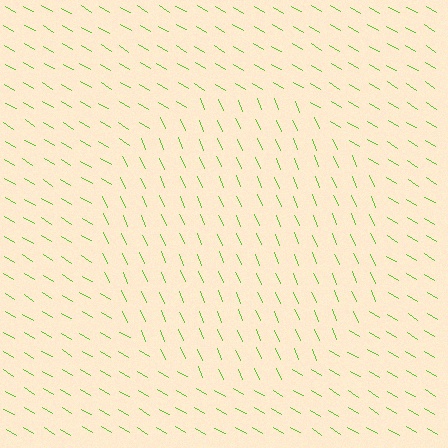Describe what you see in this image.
The image is filled with small lime line segments. A circle region in the image has lines oriented differently from the surrounding lines, creating a visible texture boundary.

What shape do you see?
I see a circle.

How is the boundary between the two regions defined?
The boundary is defined purely by a change in line orientation (approximately 36 degrees difference). All lines are the same color and thickness.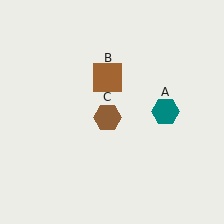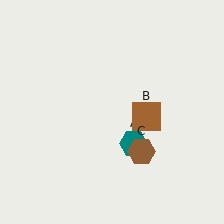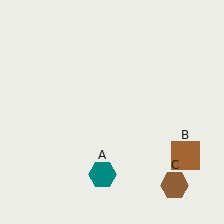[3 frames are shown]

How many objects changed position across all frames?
3 objects changed position: teal hexagon (object A), brown square (object B), brown hexagon (object C).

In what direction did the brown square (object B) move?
The brown square (object B) moved down and to the right.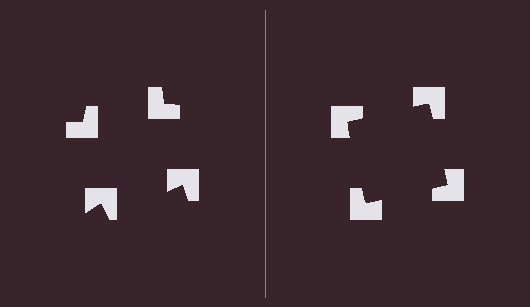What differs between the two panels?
The notched squares are positioned identically on both sides; only the wedge orientations differ. On the right they align to a square; on the left they are misaligned.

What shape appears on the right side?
An illusory square.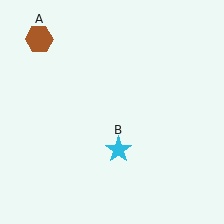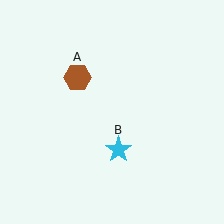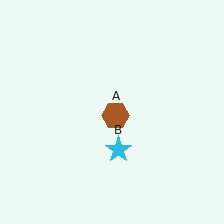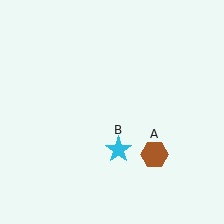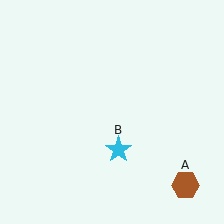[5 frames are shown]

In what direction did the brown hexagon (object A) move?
The brown hexagon (object A) moved down and to the right.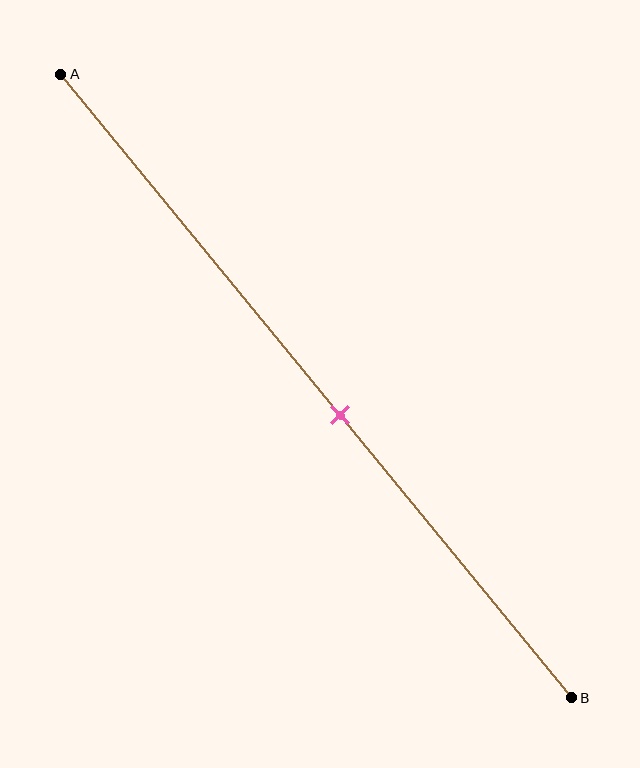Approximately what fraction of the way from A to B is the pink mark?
The pink mark is approximately 55% of the way from A to B.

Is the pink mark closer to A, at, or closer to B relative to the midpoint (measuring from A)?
The pink mark is closer to point B than the midpoint of segment AB.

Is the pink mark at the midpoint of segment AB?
No, the mark is at about 55% from A, not at the 50% midpoint.